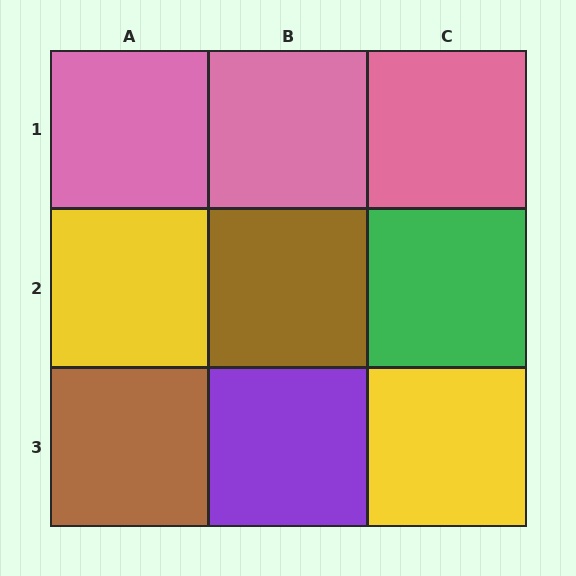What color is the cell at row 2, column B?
Brown.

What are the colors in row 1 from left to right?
Pink, pink, pink.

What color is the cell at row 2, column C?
Green.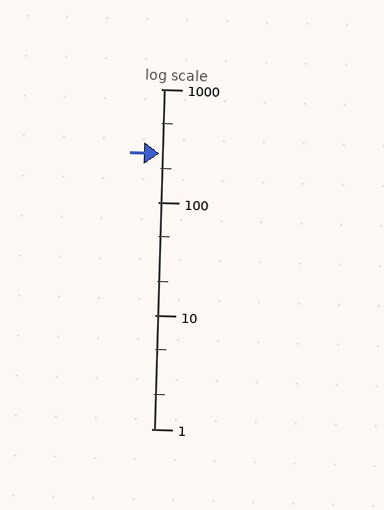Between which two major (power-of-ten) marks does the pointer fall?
The pointer is between 100 and 1000.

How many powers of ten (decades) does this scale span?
The scale spans 3 decades, from 1 to 1000.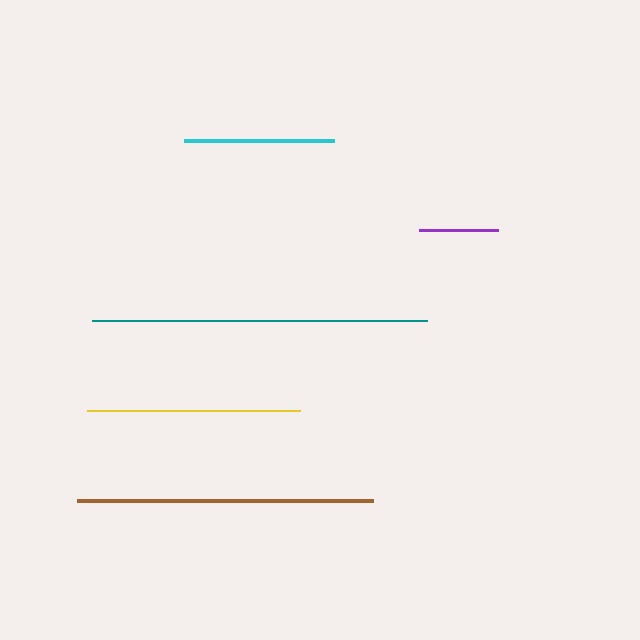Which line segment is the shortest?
The purple line is the shortest at approximately 79 pixels.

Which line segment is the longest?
The teal line is the longest at approximately 335 pixels.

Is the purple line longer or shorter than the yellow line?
The yellow line is longer than the purple line.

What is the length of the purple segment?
The purple segment is approximately 79 pixels long.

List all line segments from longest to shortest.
From longest to shortest: teal, brown, yellow, cyan, purple.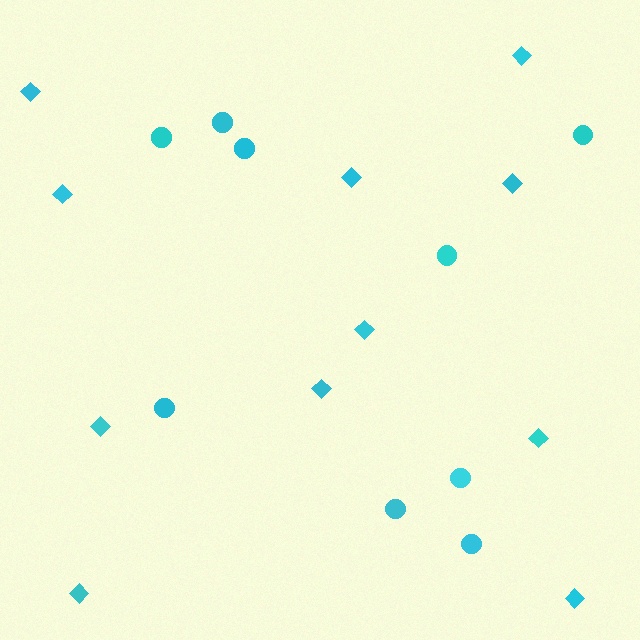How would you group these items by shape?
There are 2 groups: one group of diamonds (11) and one group of circles (9).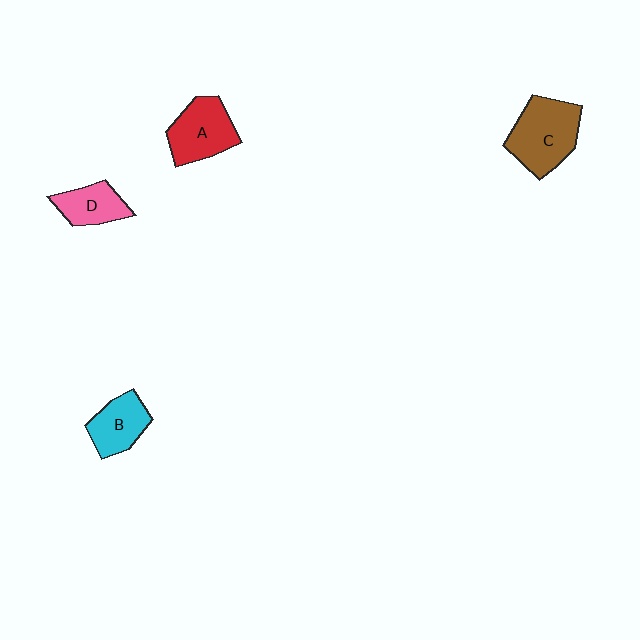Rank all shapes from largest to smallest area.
From largest to smallest: C (brown), A (red), B (cyan), D (pink).